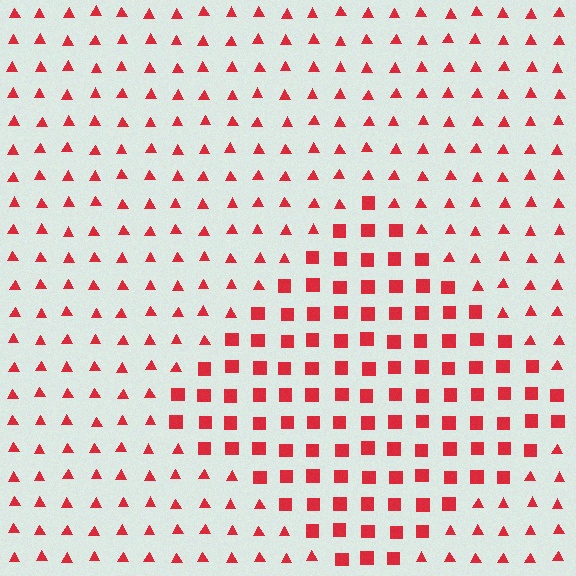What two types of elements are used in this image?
The image uses squares inside the diamond region and triangles outside it.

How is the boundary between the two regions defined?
The boundary is defined by a change in element shape: squares inside vs. triangles outside. All elements share the same color and spacing.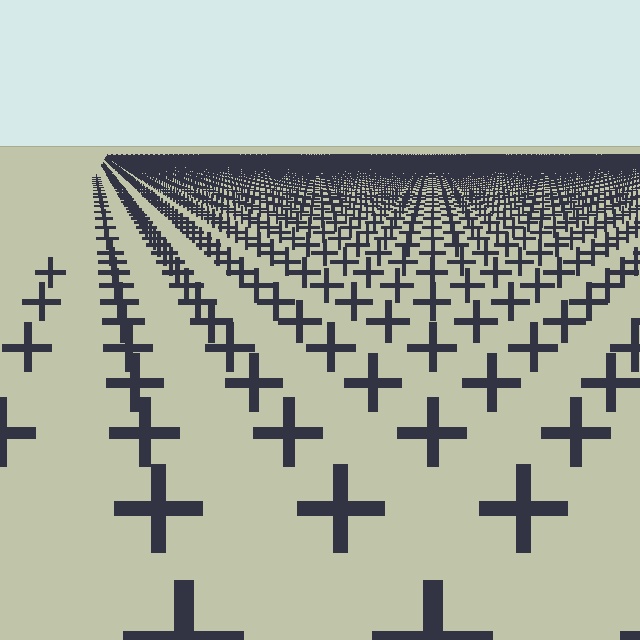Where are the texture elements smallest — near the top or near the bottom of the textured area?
Near the top.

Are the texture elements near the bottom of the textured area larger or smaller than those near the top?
Larger. Near the bottom, elements are closer to the viewer and appear at a bigger on-screen size.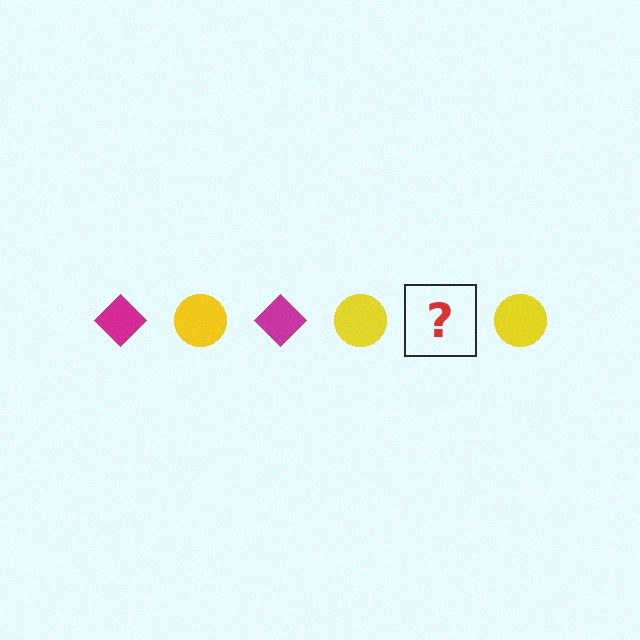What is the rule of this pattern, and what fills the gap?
The rule is that the pattern alternates between magenta diamond and yellow circle. The gap should be filled with a magenta diamond.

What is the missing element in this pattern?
The missing element is a magenta diamond.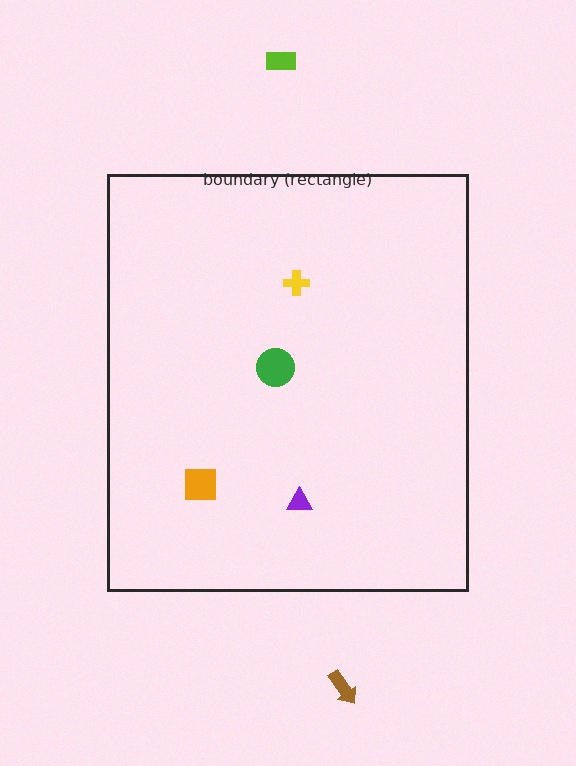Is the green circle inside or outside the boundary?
Inside.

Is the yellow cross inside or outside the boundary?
Inside.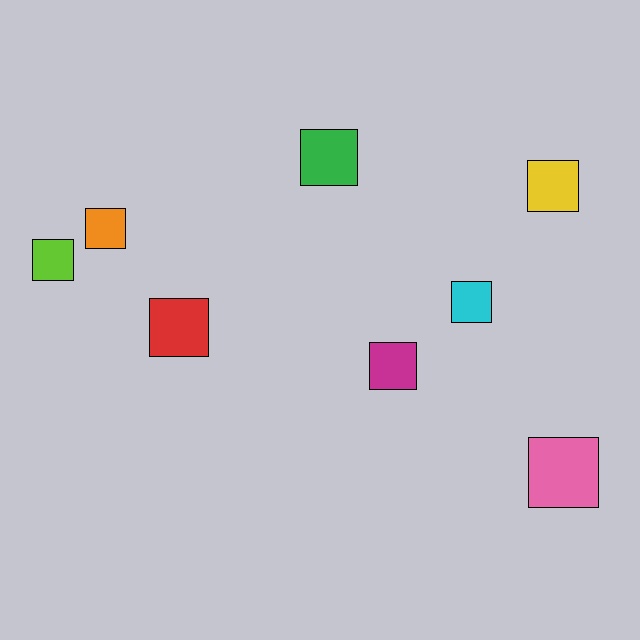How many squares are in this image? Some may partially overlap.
There are 8 squares.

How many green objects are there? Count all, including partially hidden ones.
There is 1 green object.